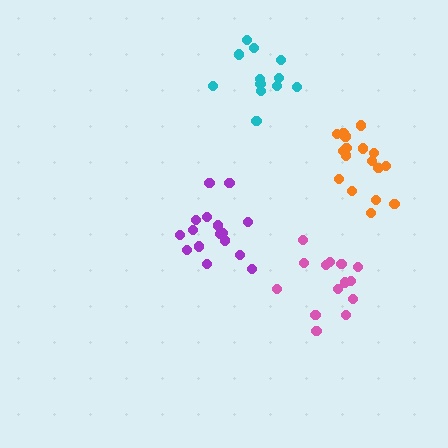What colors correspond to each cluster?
The clusters are colored: cyan, purple, orange, pink.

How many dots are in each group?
Group 1: 12 dots, Group 2: 16 dots, Group 3: 17 dots, Group 4: 14 dots (59 total).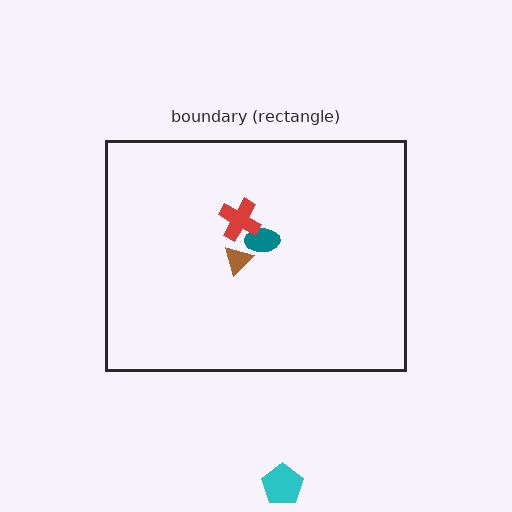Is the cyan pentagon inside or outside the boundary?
Outside.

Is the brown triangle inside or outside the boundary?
Inside.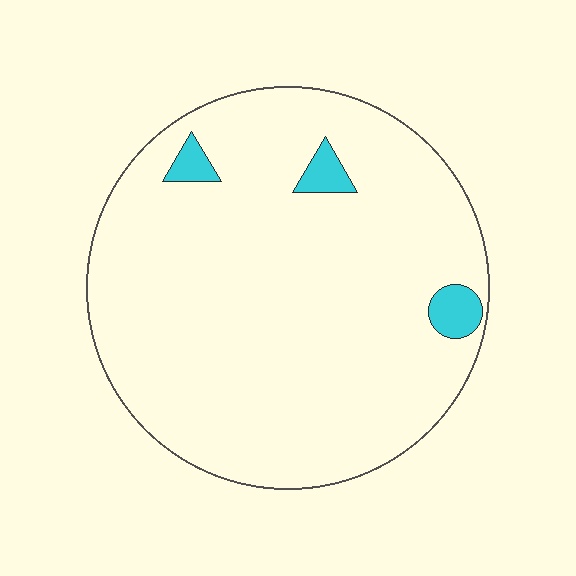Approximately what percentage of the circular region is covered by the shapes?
Approximately 5%.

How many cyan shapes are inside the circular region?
3.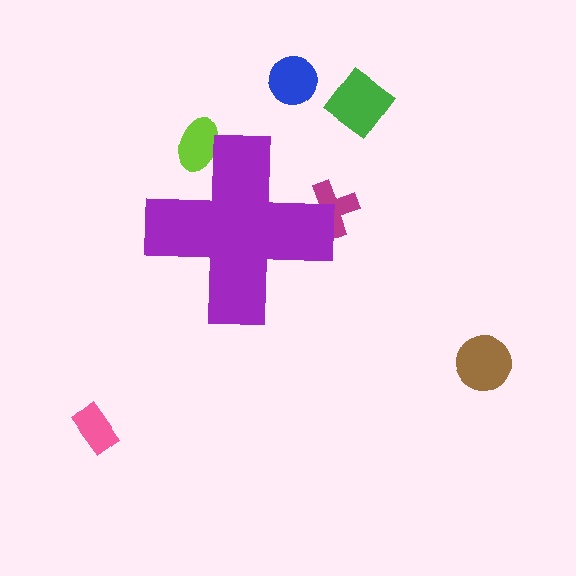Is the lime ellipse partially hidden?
Yes, the lime ellipse is partially hidden behind the purple cross.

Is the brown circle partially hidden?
No, the brown circle is fully visible.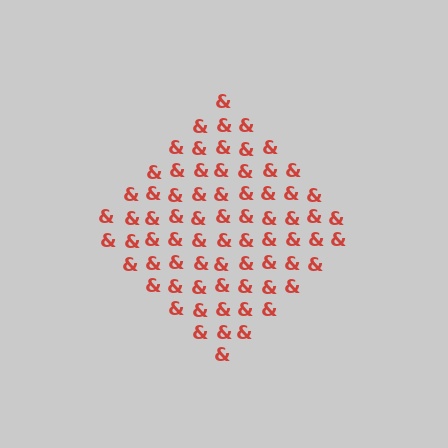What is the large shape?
The large shape is a diamond.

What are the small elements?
The small elements are ampersands.